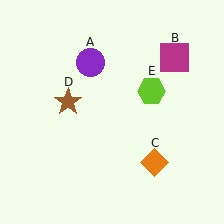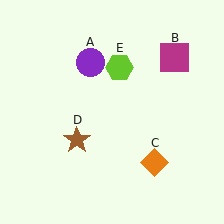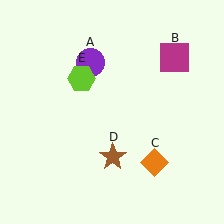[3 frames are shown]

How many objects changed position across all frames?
2 objects changed position: brown star (object D), lime hexagon (object E).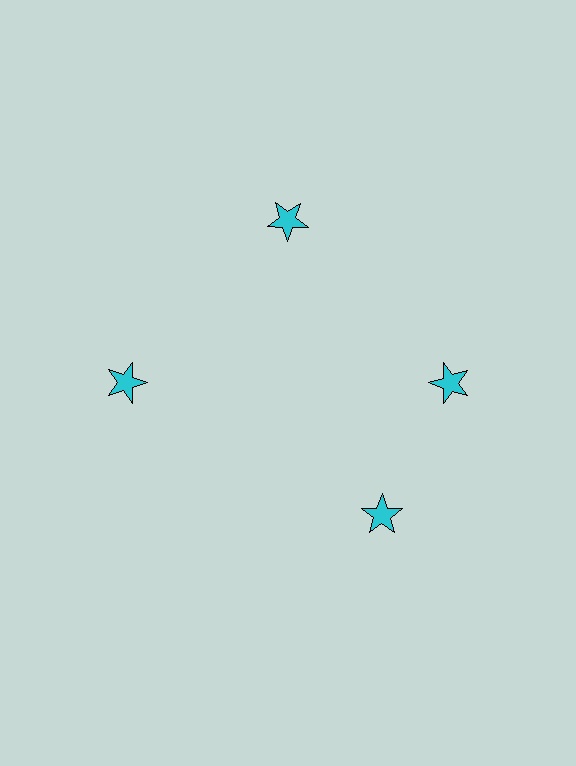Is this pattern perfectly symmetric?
No. The 4 cyan stars are arranged in a ring, but one element near the 6 o'clock position is rotated out of alignment along the ring, breaking the 4-fold rotational symmetry.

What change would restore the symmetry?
The symmetry would be restored by rotating it back into even spacing with its neighbors so that all 4 stars sit at equal angles and equal distance from the center.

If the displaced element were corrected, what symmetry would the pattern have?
It would have 4-fold rotational symmetry — the pattern would map onto itself every 90 degrees.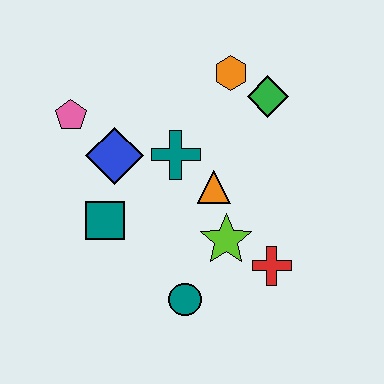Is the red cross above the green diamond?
No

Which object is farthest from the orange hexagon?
The teal circle is farthest from the orange hexagon.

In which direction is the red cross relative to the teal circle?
The red cross is to the right of the teal circle.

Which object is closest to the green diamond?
The orange hexagon is closest to the green diamond.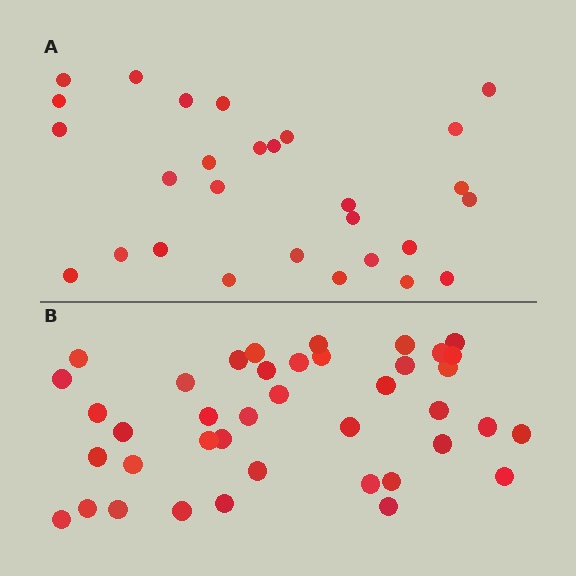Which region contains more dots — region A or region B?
Region B (the bottom region) has more dots.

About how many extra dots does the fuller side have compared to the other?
Region B has roughly 12 or so more dots than region A.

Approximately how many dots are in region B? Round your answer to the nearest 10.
About 40 dots.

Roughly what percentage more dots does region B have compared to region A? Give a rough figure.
About 45% more.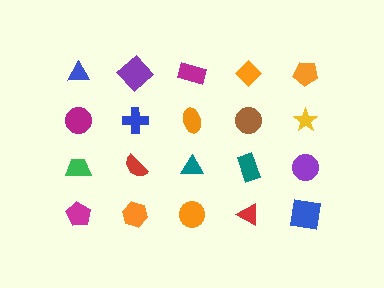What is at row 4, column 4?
A red triangle.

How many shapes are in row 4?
5 shapes.